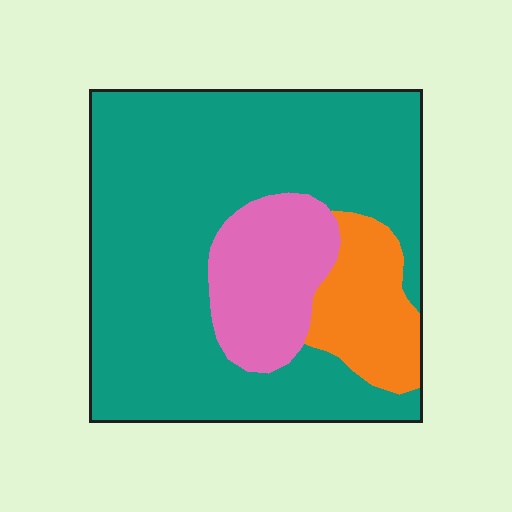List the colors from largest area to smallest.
From largest to smallest: teal, pink, orange.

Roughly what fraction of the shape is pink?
Pink takes up about one sixth (1/6) of the shape.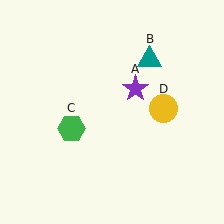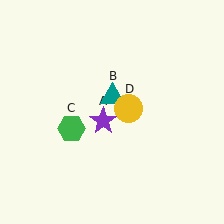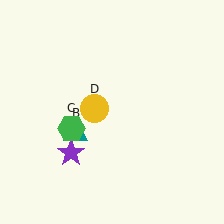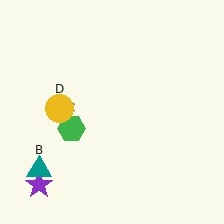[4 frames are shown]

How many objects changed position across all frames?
3 objects changed position: purple star (object A), teal triangle (object B), yellow circle (object D).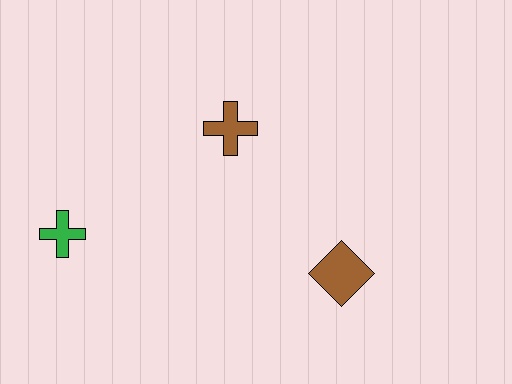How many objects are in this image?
There are 3 objects.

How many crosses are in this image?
There are 2 crosses.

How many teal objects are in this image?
There are no teal objects.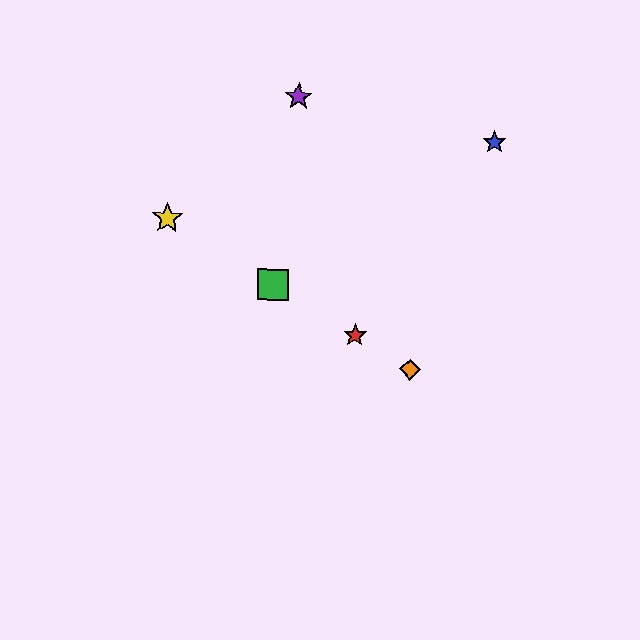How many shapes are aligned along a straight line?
4 shapes (the red star, the green square, the yellow star, the orange diamond) are aligned along a straight line.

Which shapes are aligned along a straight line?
The red star, the green square, the yellow star, the orange diamond are aligned along a straight line.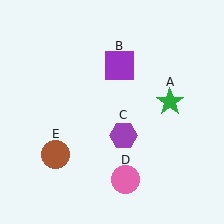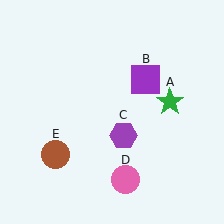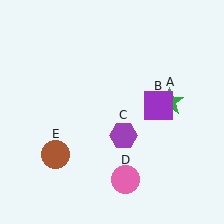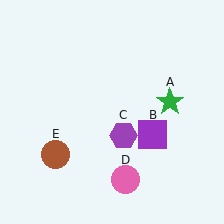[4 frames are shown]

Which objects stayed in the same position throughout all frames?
Green star (object A) and purple hexagon (object C) and pink circle (object D) and brown circle (object E) remained stationary.